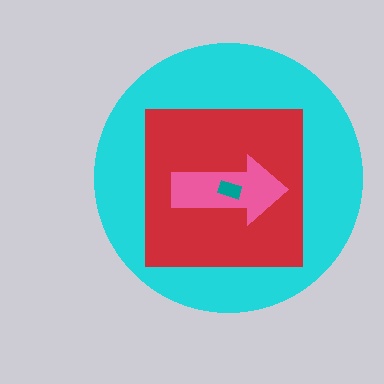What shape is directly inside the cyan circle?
The red square.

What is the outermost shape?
The cyan circle.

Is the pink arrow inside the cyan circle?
Yes.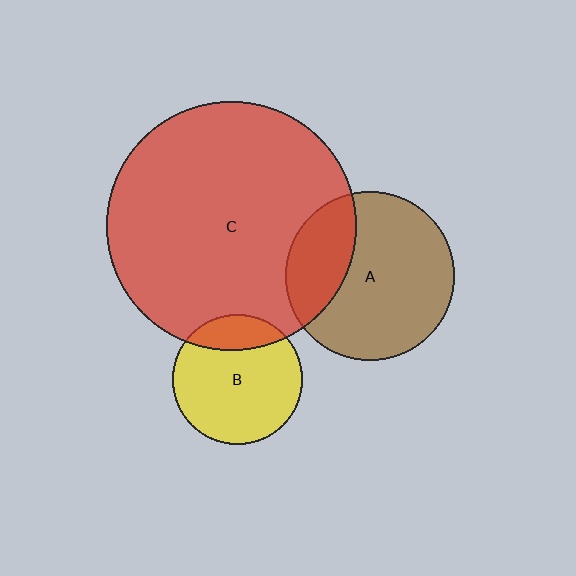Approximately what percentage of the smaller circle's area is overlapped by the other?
Approximately 25%.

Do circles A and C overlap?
Yes.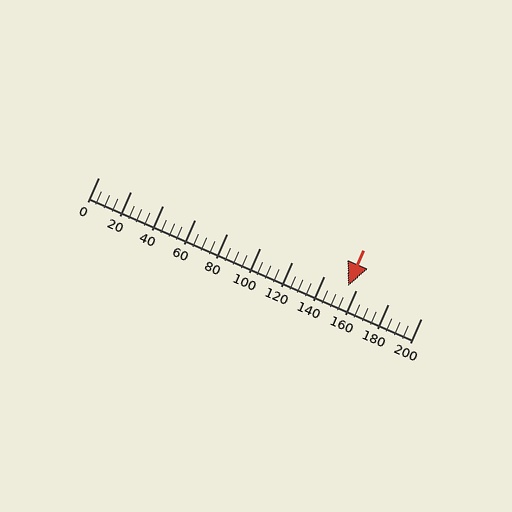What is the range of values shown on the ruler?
The ruler shows values from 0 to 200.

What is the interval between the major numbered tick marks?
The major tick marks are spaced 20 units apart.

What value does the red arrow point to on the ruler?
The red arrow points to approximately 155.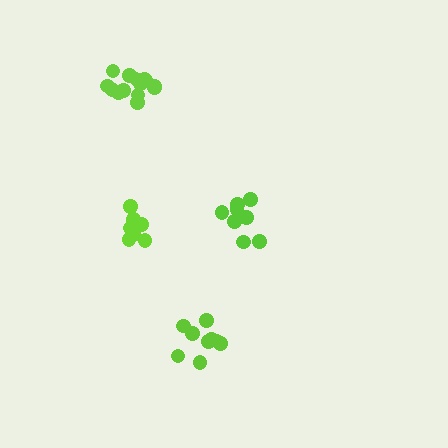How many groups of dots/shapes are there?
There are 4 groups.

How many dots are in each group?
Group 1: 8 dots, Group 2: 14 dots, Group 3: 8 dots, Group 4: 9 dots (39 total).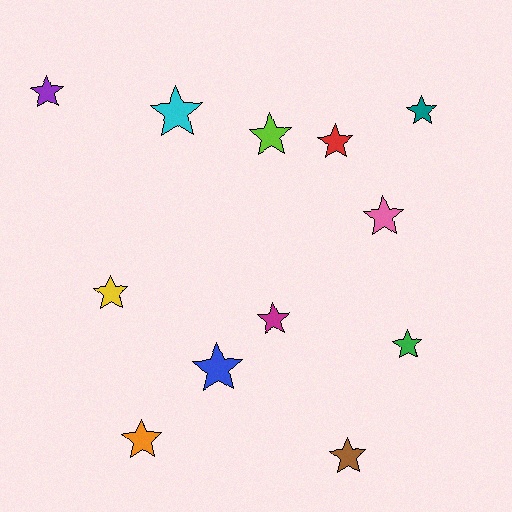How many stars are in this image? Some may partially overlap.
There are 12 stars.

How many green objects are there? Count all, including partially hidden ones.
There is 1 green object.